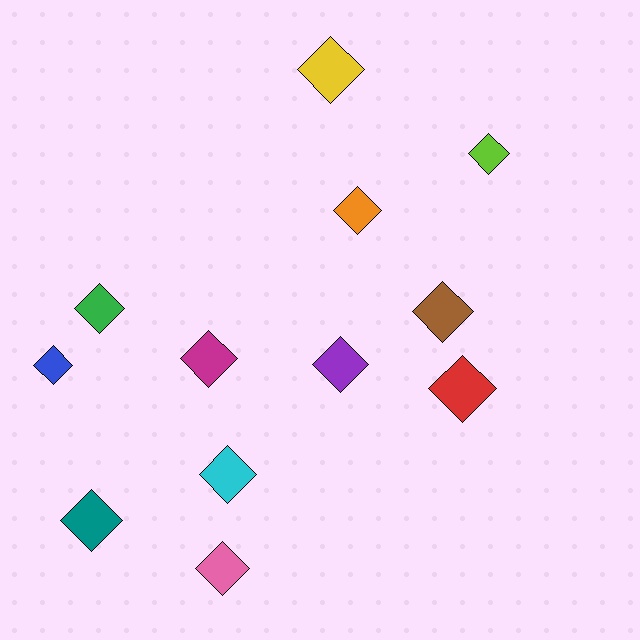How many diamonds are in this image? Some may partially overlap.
There are 12 diamonds.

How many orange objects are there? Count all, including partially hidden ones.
There is 1 orange object.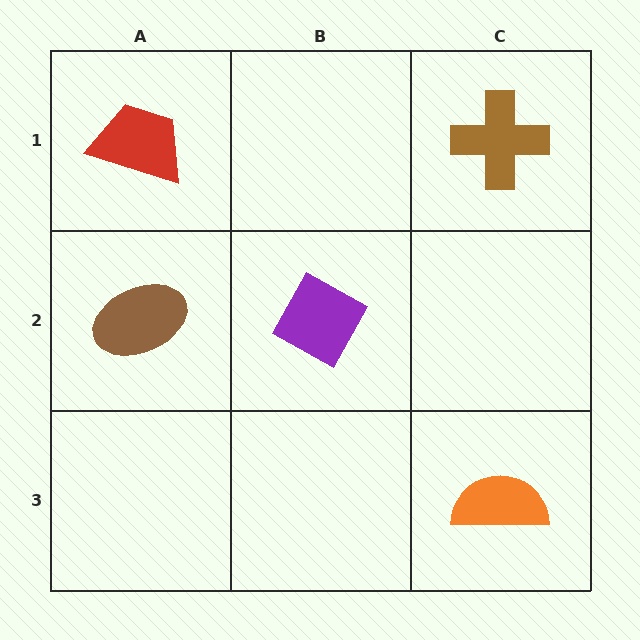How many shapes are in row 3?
1 shape.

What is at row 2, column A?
A brown ellipse.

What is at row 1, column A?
A red trapezoid.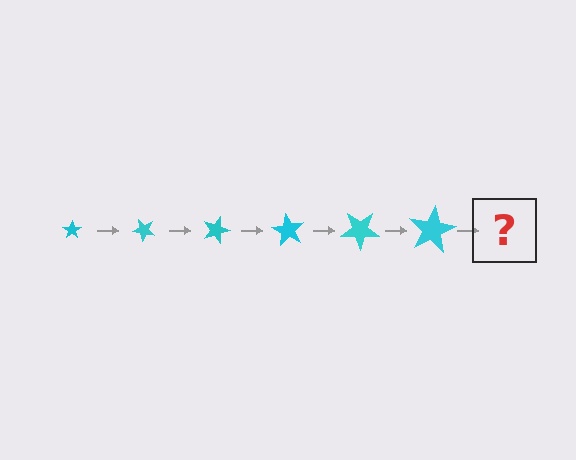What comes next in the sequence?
The next element should be a star, larger than the previous one and rotated 270 degrees from the start.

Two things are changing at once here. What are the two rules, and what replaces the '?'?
The two rules are that the star grows larger each step and it rotates 45 degrees each step. The '?' should be a star, larger than the previous one and rotated 270 degrees from the start.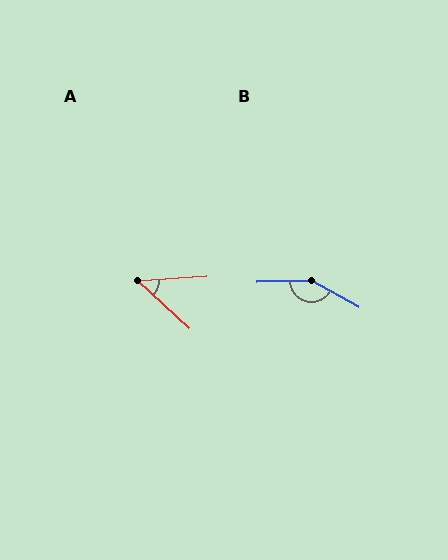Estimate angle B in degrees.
Approximately 149 degrees.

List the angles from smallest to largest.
A (46°), B (149°).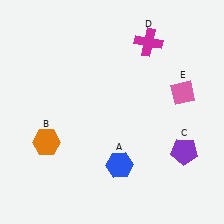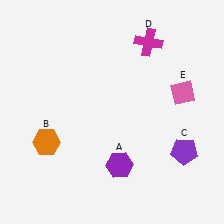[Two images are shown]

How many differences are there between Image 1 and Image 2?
There is 1 difference between the two images.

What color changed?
The hexagon (A) changed from blue in Image 1 to purple in Image 2.